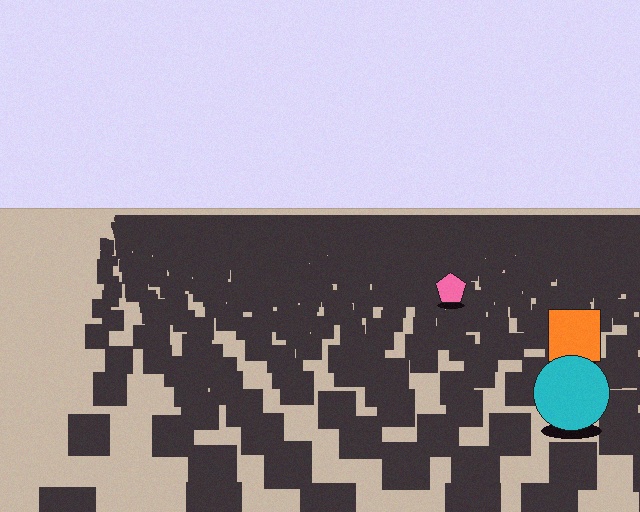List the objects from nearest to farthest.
From nearest to farthest: the cyan circle, the orange square, the pink pentagon.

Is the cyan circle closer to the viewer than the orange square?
Yes. The cyan circle is closer — you can tell from the texture gradient: the ground texture is coarser near it.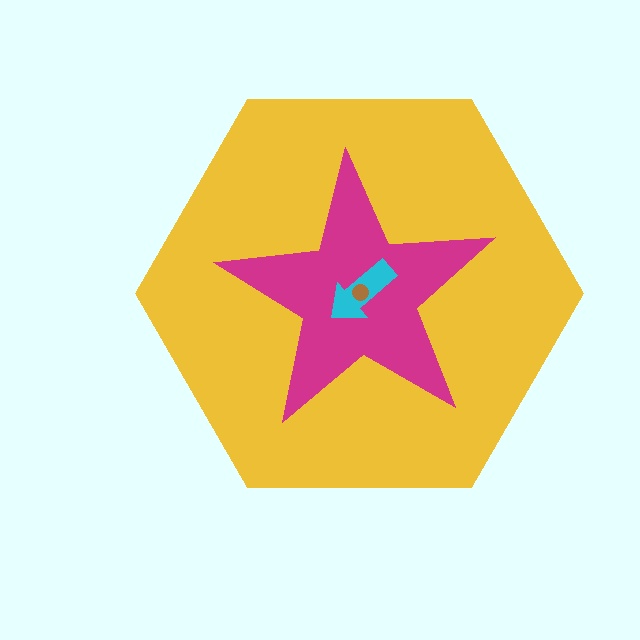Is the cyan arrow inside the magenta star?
Yes.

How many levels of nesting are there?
4.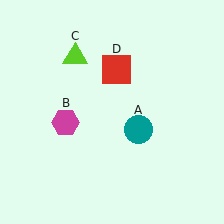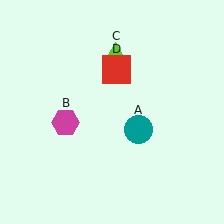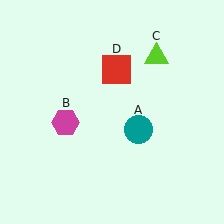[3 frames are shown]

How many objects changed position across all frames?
1 object changed position: lime triangle (object C).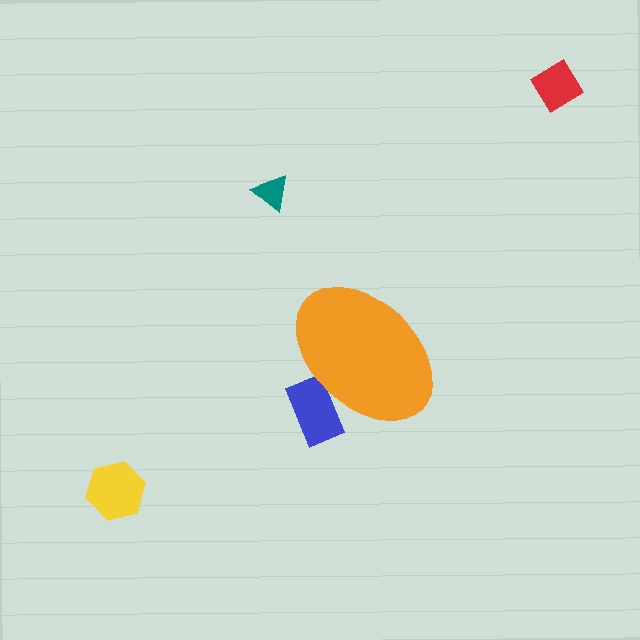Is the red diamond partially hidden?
No, the red diamond is fully visible.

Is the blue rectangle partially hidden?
Yes, the blue rectangle is partially hidden behind the orange ellipse.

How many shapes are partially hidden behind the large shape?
1 shape is partially hidden.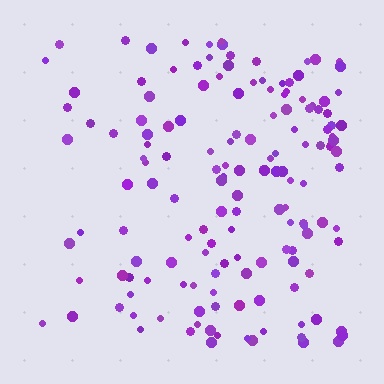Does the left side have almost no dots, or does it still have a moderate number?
Still a moderate number, just noticeably fewer than the right.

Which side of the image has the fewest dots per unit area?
The left.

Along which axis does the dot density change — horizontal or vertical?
Horizontal.